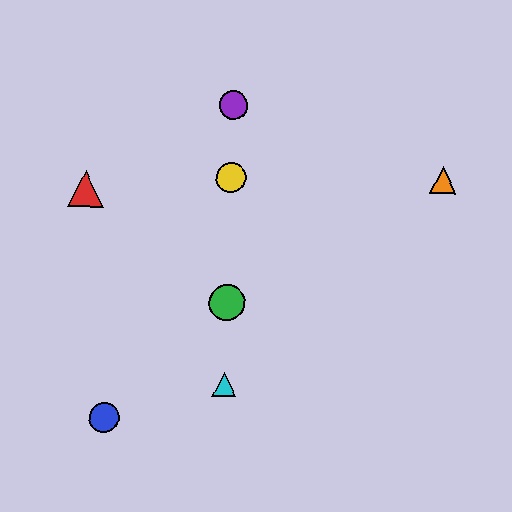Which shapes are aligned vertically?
The green circle, the yellow circle, the purple circle, the cyan triangle are aligned vertically.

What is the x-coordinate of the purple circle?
The purple circle is at x≈233.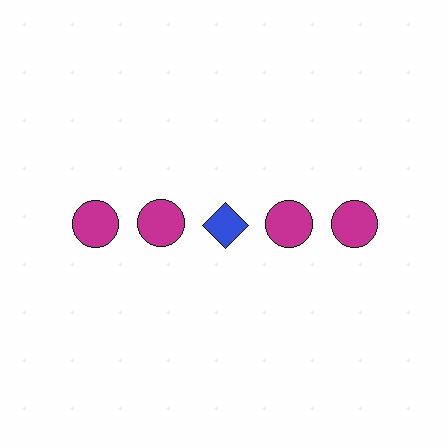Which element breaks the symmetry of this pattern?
The blue diamond in the top row, center column breaks the symmetry. All other shapes are magenta circles.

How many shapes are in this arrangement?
There are 5 shapes arranged in a grid pattern.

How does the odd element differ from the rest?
It differs in both color (blue instead of magenta) and shape (diamond instead of circle).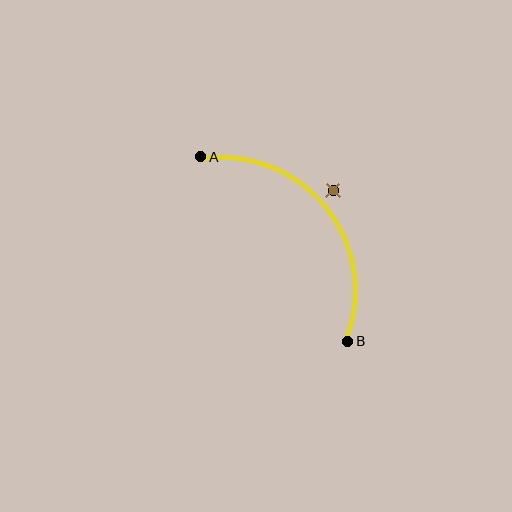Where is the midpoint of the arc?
The arc midpoint is the point on the curve farthest from the straight line joining A and B. It sits above and to the right of that line.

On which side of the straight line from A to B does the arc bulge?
The arc bulges above and to the right of the straight line connecting A and B.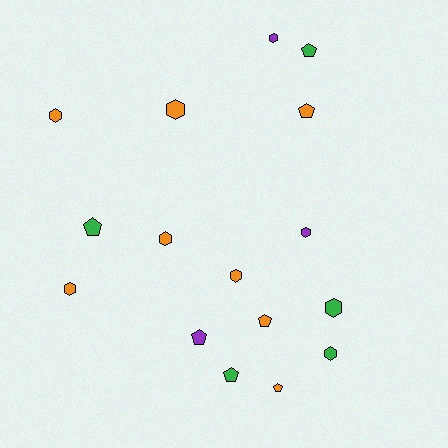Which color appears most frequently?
Orange, with 8 objects.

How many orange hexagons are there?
There are 5 orange hexagons.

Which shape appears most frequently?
Hexagon, with 9 objects.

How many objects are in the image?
There are 16 objects.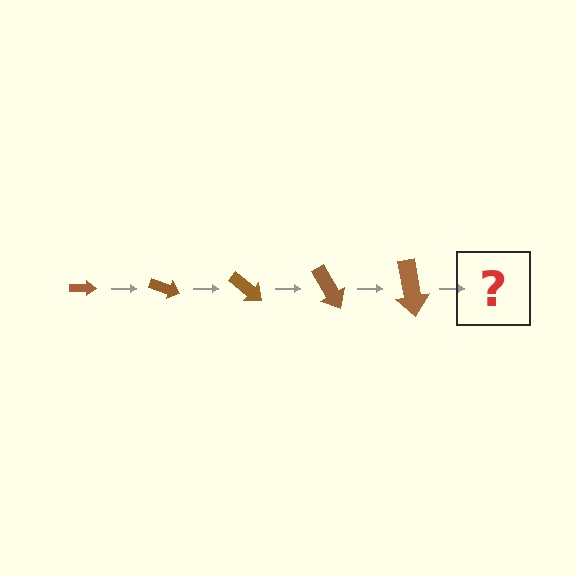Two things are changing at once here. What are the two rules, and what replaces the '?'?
The two rules are that the arrow grows larger each step and it rotates 20 degrees each step. The '?' should be an arrow, larger than the previous one and rotated 100 degrees from the start.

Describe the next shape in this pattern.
It should be an arrow, larger than the previous one and rotated 100 degrees from the start.